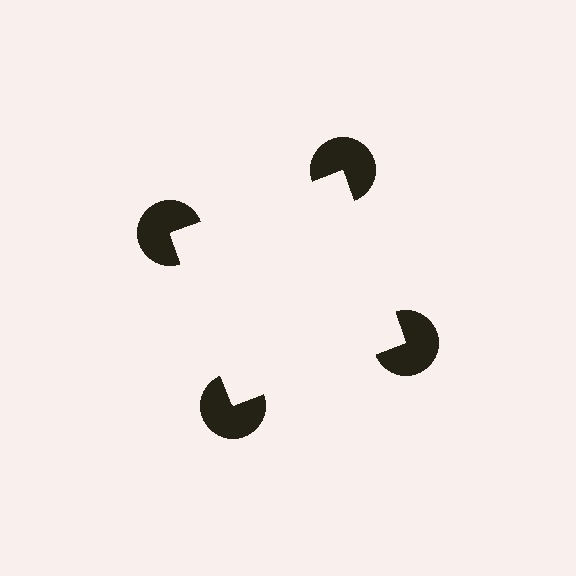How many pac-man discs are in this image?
There are 4 — one at each vertex of the illusory square.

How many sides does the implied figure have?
4 sides.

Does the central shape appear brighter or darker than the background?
It typically appears slightly brighter than the background, even though no actual brightness change is drawn.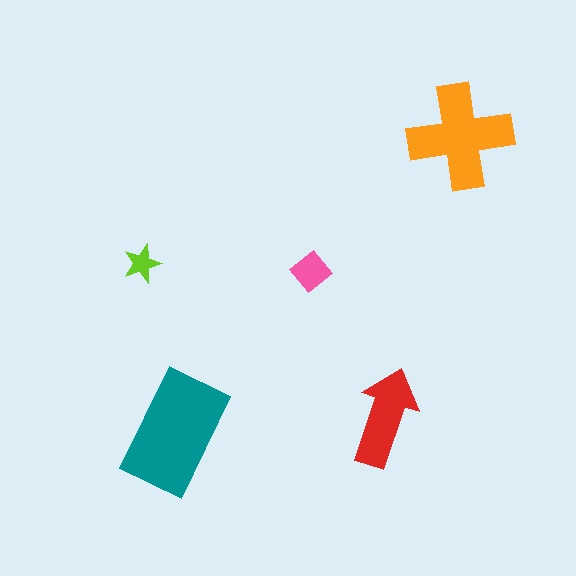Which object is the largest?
The teal rectangle.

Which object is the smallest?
The lime star.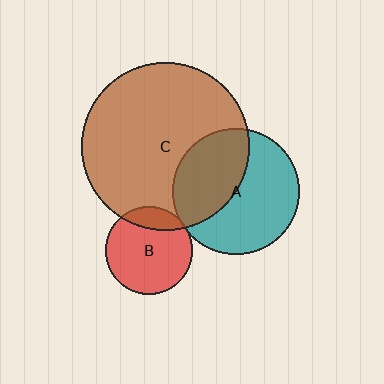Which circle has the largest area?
Circle C (brown).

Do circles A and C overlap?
Yes.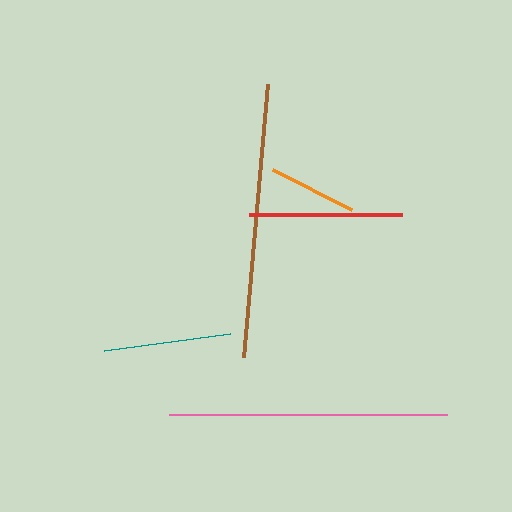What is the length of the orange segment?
The orange segment is approximately 89 pixels long.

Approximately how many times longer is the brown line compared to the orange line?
The brown line is approximately 3.1 times the length of the orange line.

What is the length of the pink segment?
The pink segment is approximately 278 pixels long.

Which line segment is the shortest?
The orange line is the shortest at approximately 89 pixels.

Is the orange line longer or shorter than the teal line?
The teal line is longer than the orange line.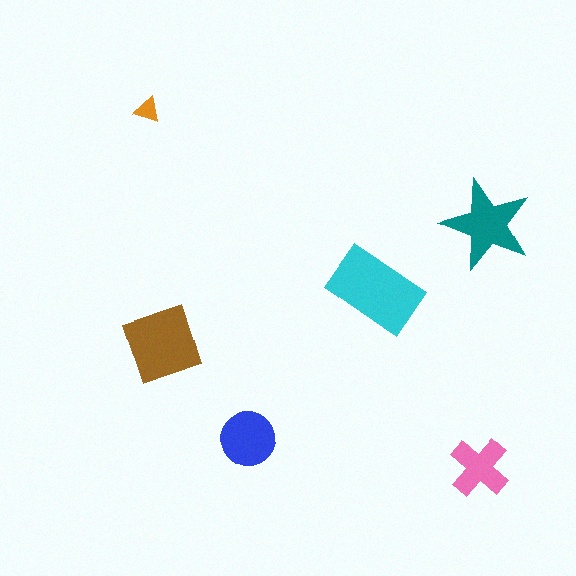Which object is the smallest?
The orange triangle.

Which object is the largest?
The cyan rectangle.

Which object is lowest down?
The pink cross is bottommost.